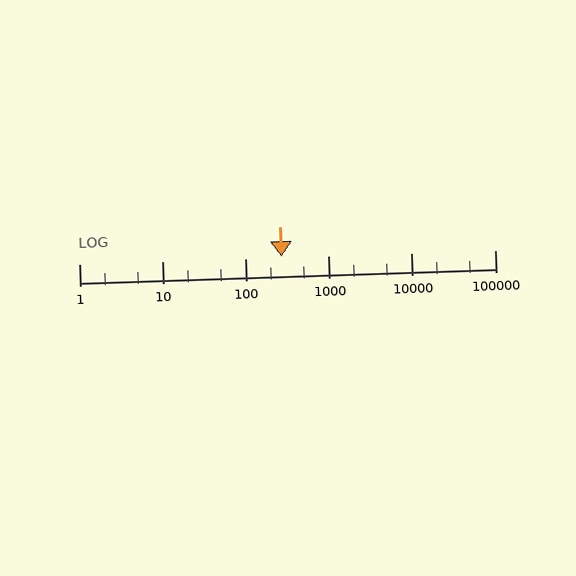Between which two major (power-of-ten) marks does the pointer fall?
The pointer is between 100 and 1000.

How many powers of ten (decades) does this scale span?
The scale spans 5 decades, from 1 to 100000.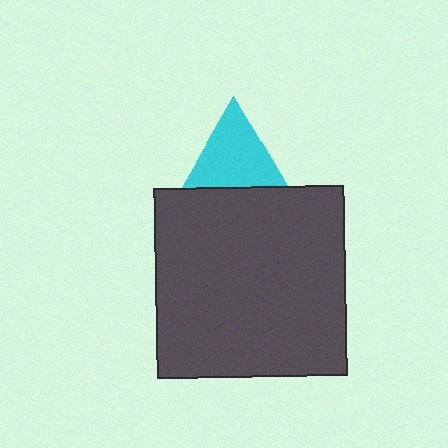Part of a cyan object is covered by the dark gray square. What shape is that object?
It is a triangle.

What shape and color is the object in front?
The object in front is a dark gray square.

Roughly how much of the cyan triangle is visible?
Most of it is visible (roughly 70%).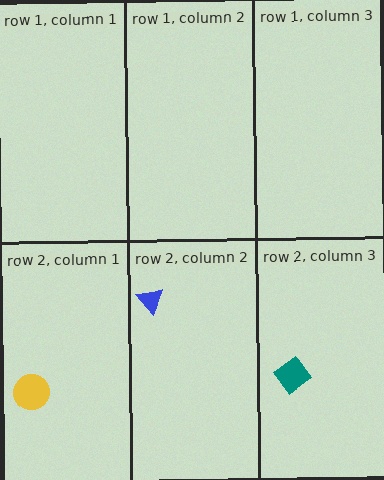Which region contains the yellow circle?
The row 2, column 1 region.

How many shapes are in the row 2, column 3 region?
1.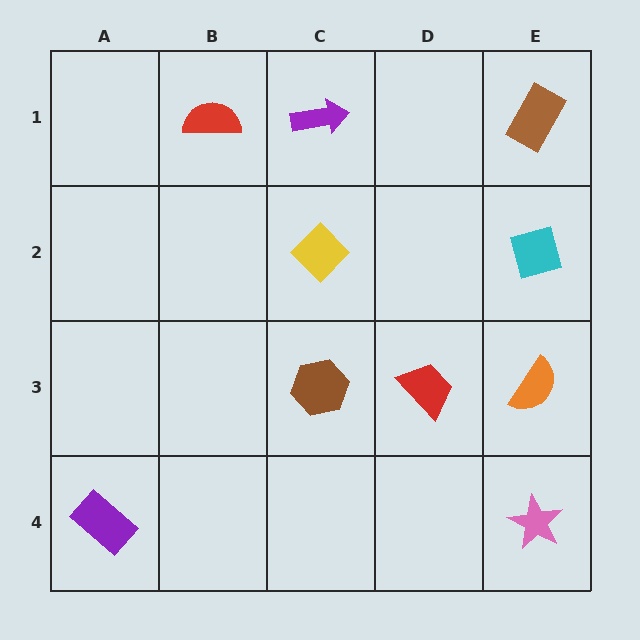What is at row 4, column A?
A purple rectangle.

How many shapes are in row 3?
3 shapes.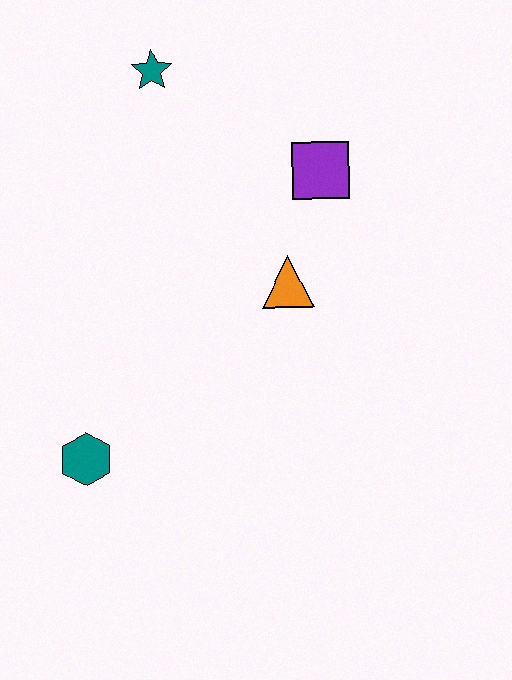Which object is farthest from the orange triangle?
The teal hexagon is farthest from the orange triangle.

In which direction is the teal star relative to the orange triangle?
The teal star is above the orange triangle.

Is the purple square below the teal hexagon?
No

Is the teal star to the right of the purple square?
No